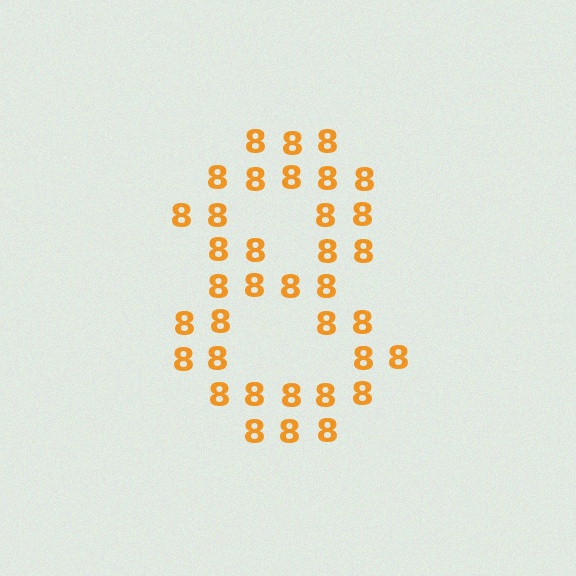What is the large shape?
The large shape is the digit 8.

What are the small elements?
The small elements are digit 8's.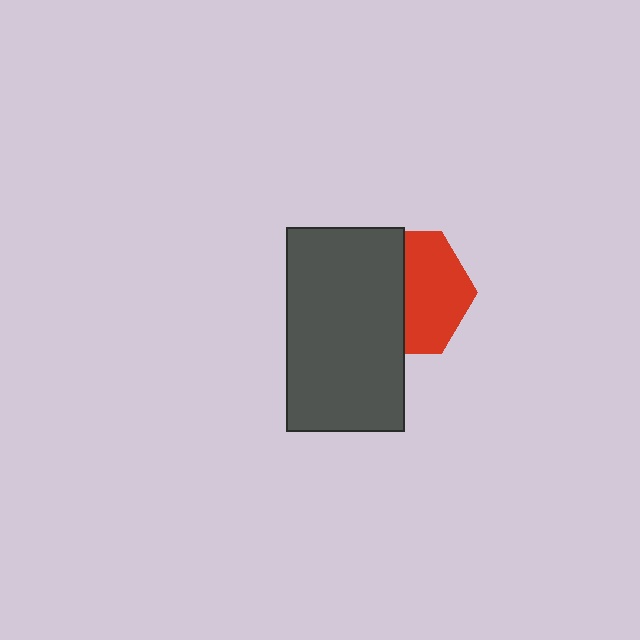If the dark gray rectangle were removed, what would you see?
You would see the complete red hexagon.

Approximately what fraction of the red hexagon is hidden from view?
Roughly 49% of the red hexagon is hidden behind the dark gray rectangle.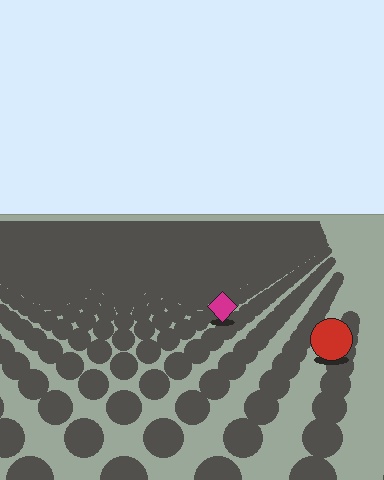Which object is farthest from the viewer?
The magenta diamond is farthest from the viewer. It appears smaller and the ground texture around it is denser.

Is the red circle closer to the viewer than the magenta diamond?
Yes. The red circle is closer — you can tell from the texture gradient: the ground texture is coarser near it.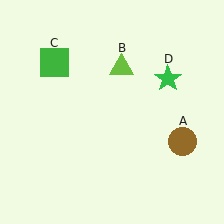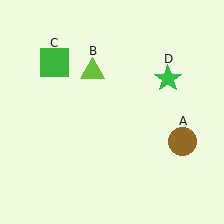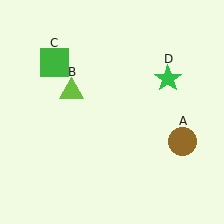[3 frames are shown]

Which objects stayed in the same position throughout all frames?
Brown circle (object A) and green square (object C) and green star (object D) remained stationary.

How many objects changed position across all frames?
1 object changed position: lime triangle (object B).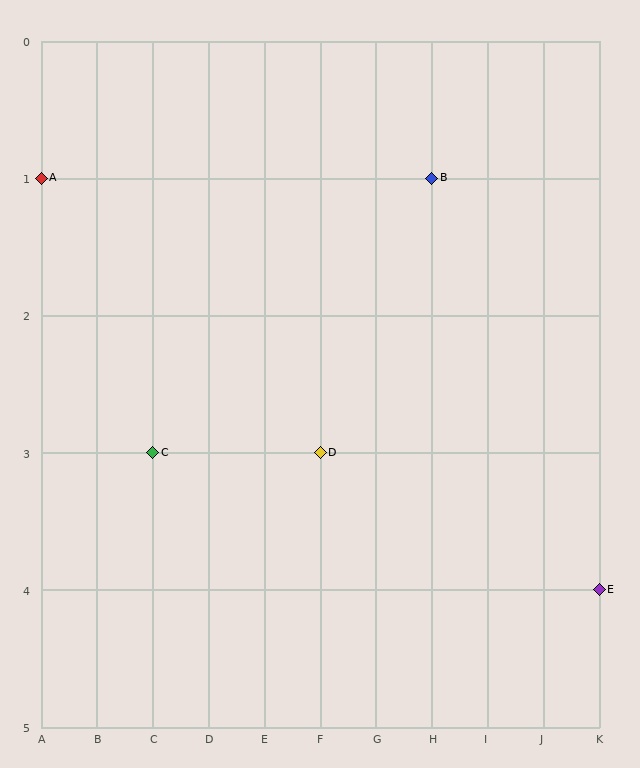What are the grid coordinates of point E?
Point E is at grid coordinates (K, 4).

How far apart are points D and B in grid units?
Points D and B are 2 columns and 2 rows apart (about 2.8 grid units diagonally).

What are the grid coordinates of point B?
Point B is at grid coordinates (H, 1).